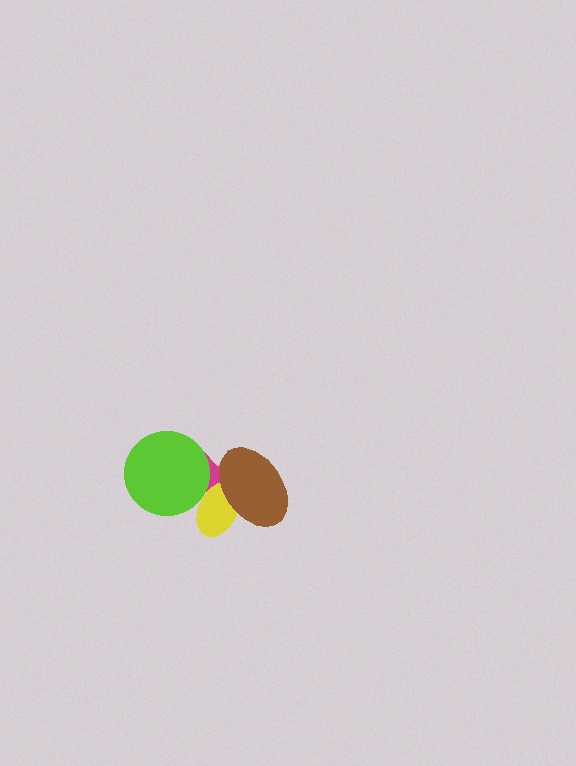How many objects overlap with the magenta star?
3 objects overlap with the magenta star.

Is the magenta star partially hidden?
Yes, it is partially covered by another shape.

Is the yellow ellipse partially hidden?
Yes, it is partially covered by another shape.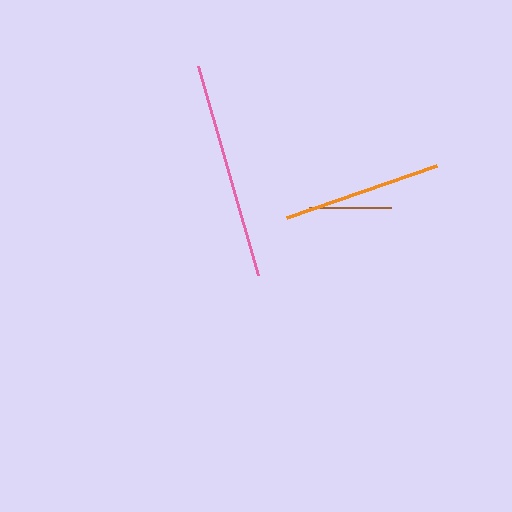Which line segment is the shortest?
The brown line is the shortest at approximately 82 pixels.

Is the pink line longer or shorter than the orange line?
The pink line is longer than the orange line.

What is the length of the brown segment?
The brown segment is approximately 82 pixels long.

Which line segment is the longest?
The pink line is the longest at approximately 218 pixels.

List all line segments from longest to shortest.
From longest to shortest: pink, orange, brown.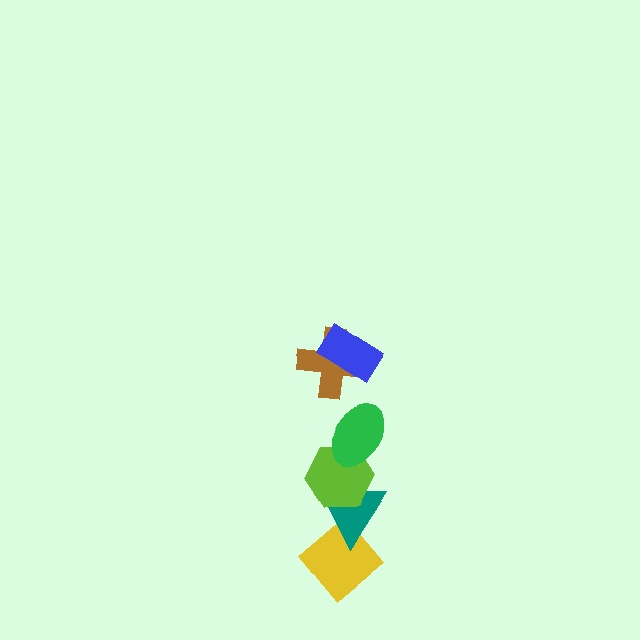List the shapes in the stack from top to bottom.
From top to bottom: the blue rectangle, the brown cross, the green ellipse, the lime hexagon, the teal triangle, the yellow diamond.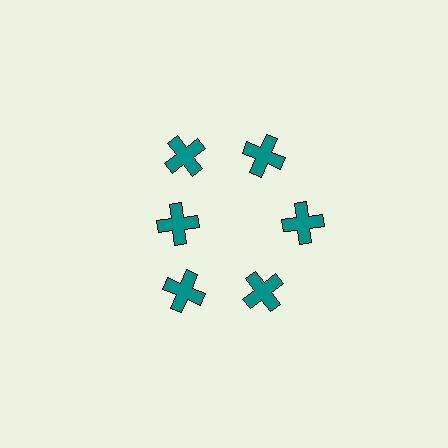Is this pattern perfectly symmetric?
No. The 6 teal crosses are arranged in a ring, but one element near the 9 o'clock position is pulled inward toward the center, breaking the 6-fold rotational symmetry.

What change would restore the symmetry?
The symmetry would be restored by moving it outward, back onto the ring so that all 6 crosses sit at equal angles and equal distance from the center.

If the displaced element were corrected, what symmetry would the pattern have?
It would have 6-fold rotational symmetry — the pattern would map onto itself every 60 degrees.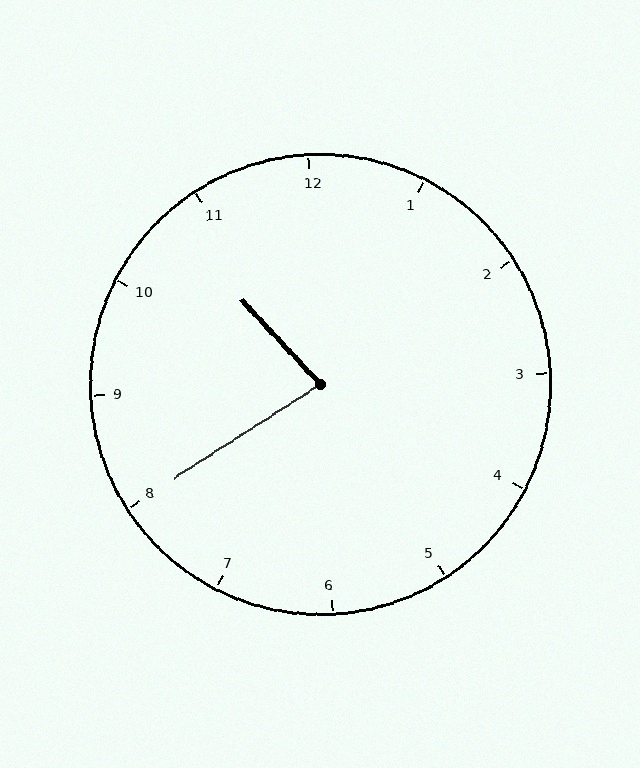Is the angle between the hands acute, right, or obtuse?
It is acute.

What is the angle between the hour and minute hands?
Approximately 80 degrees.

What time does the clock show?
10:40.